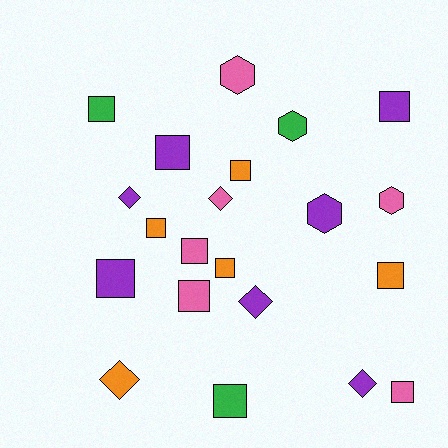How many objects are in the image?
There are 21 objects.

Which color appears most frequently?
Purple, with 7 objects.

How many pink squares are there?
There are 3 pink squares.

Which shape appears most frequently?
Square, with 12 objects.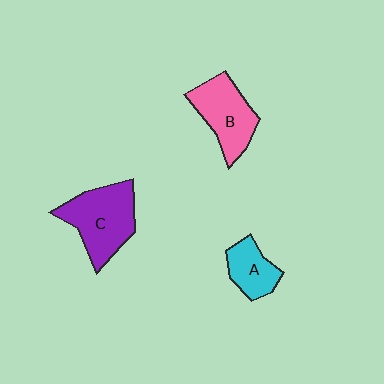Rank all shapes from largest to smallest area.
From largest to smallest: C (purple), B (pink), A (cyan).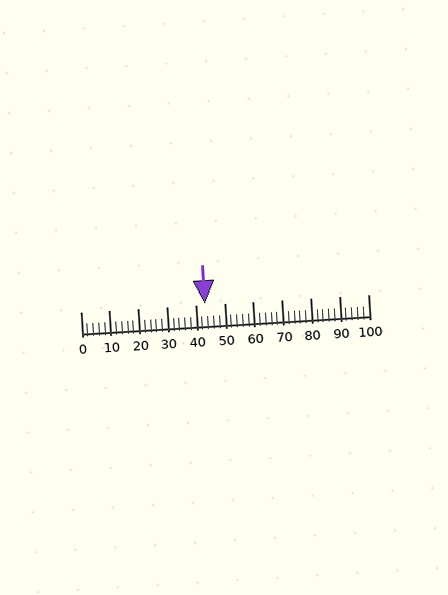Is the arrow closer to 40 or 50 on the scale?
The arrow is closer to 40.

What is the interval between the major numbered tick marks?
The major tick marks are spaced 10 units apart.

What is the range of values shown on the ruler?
The ruler shows values from 0 to 100.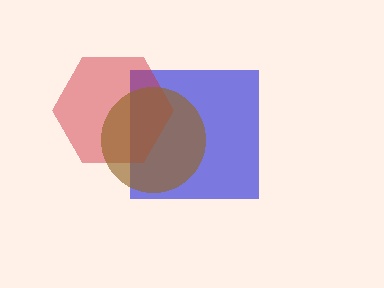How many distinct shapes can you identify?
There are 3 distinct shapes: a blue square, a red hexagon, a brown circle.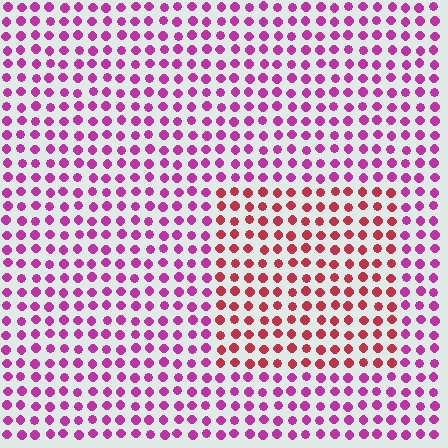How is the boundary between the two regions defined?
The boundary is defined purely by a slight shift in hue (about 40 degrees). Spacing, size, and orientation are identical on both sides.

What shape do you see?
I see a rectangle.